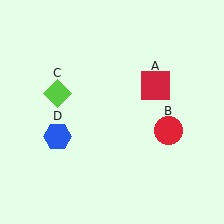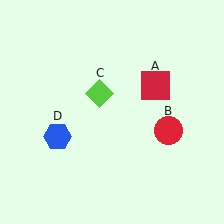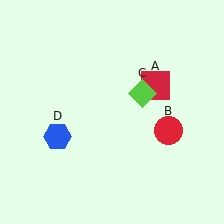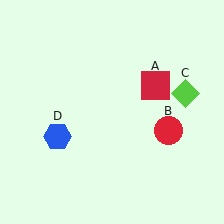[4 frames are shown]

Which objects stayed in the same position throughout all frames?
Red square (object A) and red circle (object B) and blue hexagon (object D) remained stationary.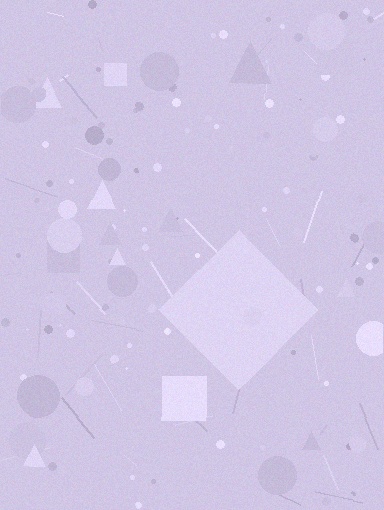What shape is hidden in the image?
A diamond is hidden in the image.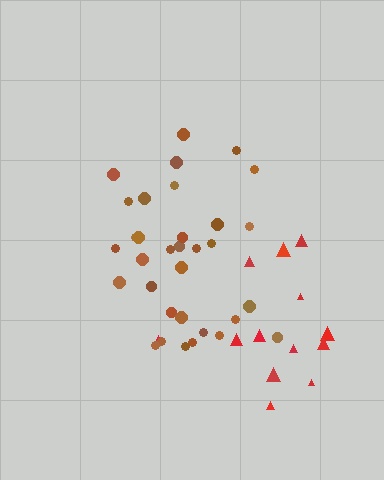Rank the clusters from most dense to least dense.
brown, red.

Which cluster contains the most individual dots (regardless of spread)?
Brown (33).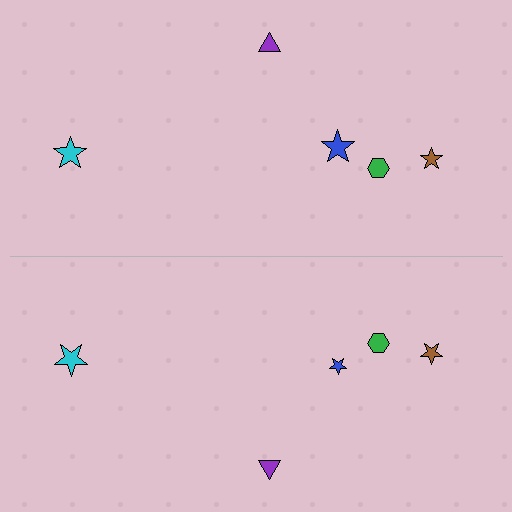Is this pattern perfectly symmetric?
No, the pattern is not perfectly symmetric. The blue star on the bottom side has a different size than its mirror counterpart.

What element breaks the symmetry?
The blue star on the bottom side has a different size than its mirror counterpart.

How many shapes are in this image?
There are 10 shapes in this image.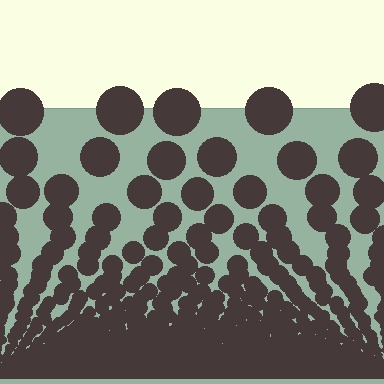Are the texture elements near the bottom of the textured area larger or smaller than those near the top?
Smaller. The gradient is inverted — elements near the bottom are smaller and denser.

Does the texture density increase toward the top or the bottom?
Density increases toward the bottom.